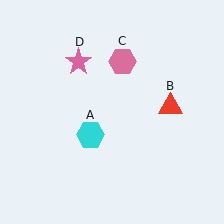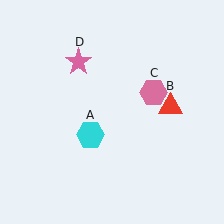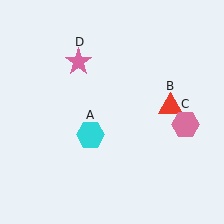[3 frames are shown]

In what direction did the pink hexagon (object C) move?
The pink hexagon (object C) moved down and to the right.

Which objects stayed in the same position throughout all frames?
Cyan hexagon (object A) and red triangle (object B) and pink star (object D) remained stationary.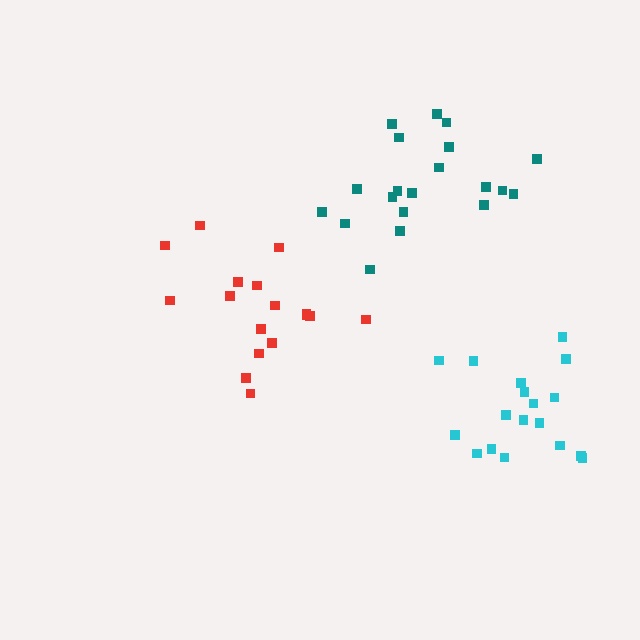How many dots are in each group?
Group 1: 17 dots, Group 2: 18 dots, Group 3: 20 dots (55 total).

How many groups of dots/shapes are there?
There are 3 groups.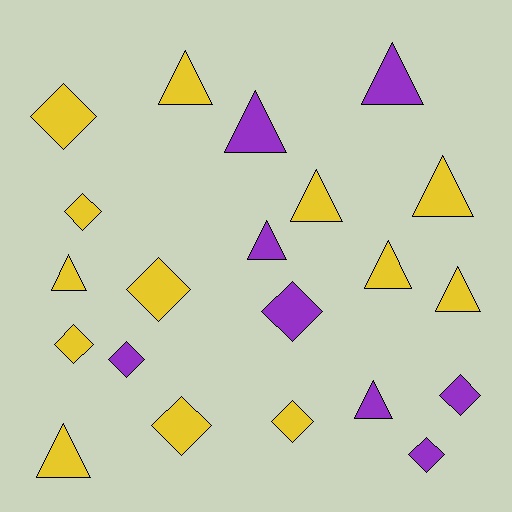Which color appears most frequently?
Yellow, with 13 objects.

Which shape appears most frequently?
Triangle, with 11 objects.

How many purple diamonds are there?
There are 4 purple diamonds.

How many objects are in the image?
There are 21 objects.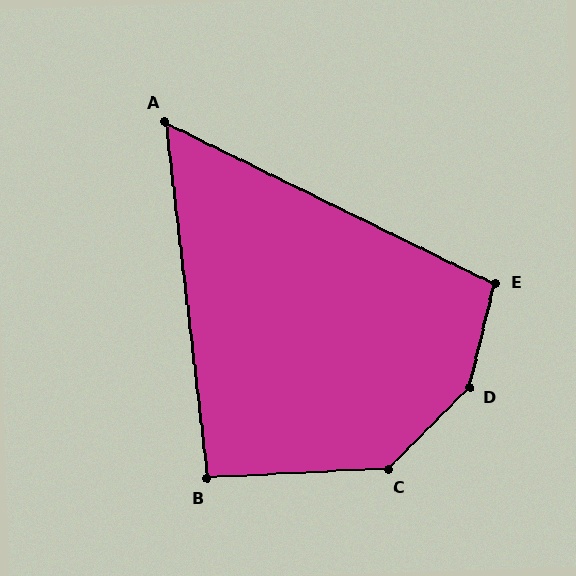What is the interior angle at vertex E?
Approximately 102 degrees (obtuse).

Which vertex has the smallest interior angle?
A, at approximately 57 degrees.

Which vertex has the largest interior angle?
D, at approximately 149 degrees.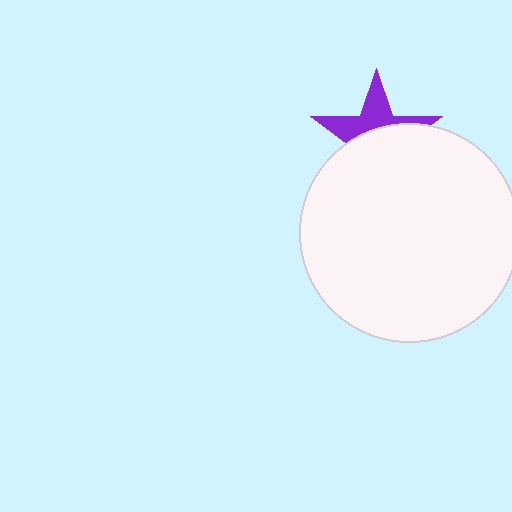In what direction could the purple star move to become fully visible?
The purple star could move up. That would shift it out from behind the white circle entirely.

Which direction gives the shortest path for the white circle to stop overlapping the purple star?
Moving down gives the shortest separation.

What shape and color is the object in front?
The object in front is a white circle.